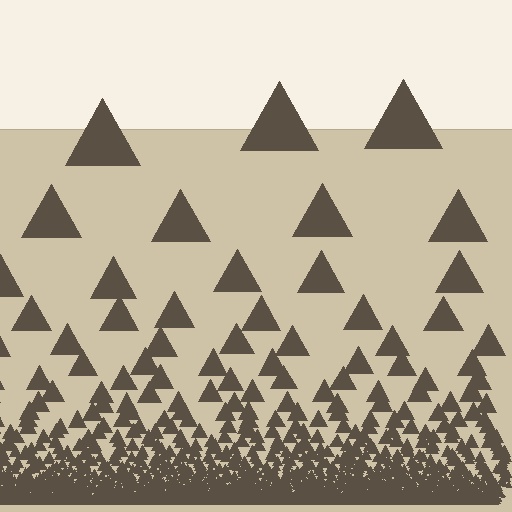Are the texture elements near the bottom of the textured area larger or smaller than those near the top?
Smaller. The gradient is inverted — elements near the bottom are smaller and denser.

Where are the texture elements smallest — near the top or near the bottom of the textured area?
Near the bottom.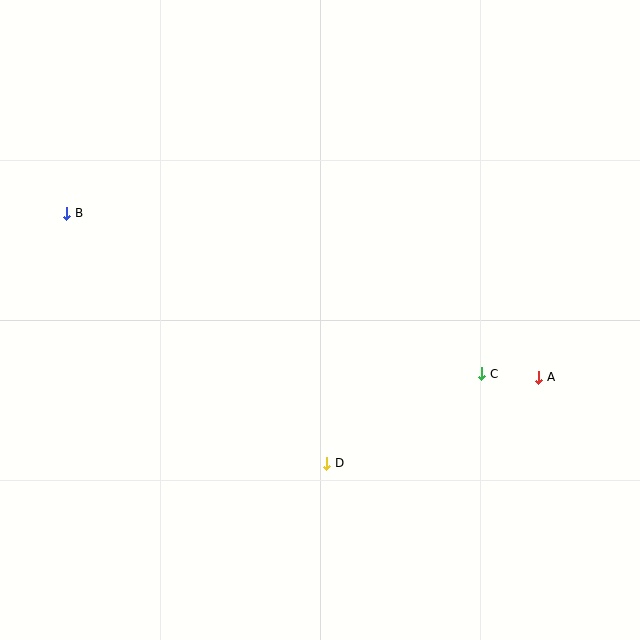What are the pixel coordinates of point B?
Point B is at (67, 213).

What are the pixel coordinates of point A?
Point A is at (538, 377).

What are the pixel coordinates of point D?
Point D is at (327, 463).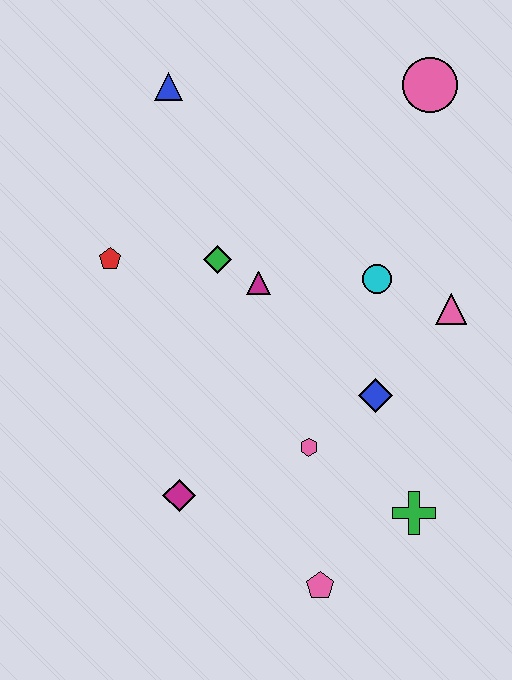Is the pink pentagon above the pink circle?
No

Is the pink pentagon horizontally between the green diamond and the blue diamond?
Yes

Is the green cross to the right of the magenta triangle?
Yes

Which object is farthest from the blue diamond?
The blue triangle is farthest from the blue diamond.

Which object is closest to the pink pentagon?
The green cross is closest to the pink pentagon.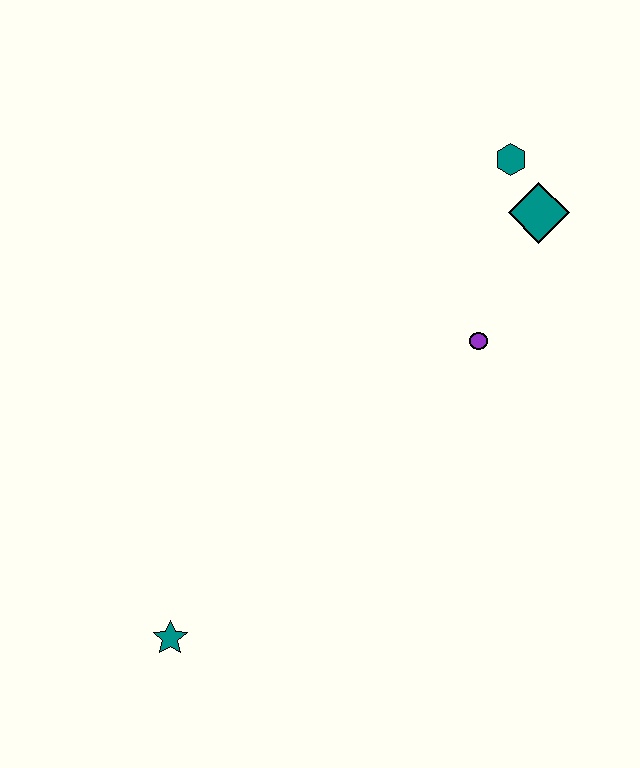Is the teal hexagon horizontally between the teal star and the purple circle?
No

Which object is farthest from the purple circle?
The teal star is farthest from the purple circle.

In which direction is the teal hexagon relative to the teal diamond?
The teal hexagon is above the teal diamond.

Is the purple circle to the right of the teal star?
Yes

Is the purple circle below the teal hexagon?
Yes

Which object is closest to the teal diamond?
The teal hexagon is closest to the teal diamond.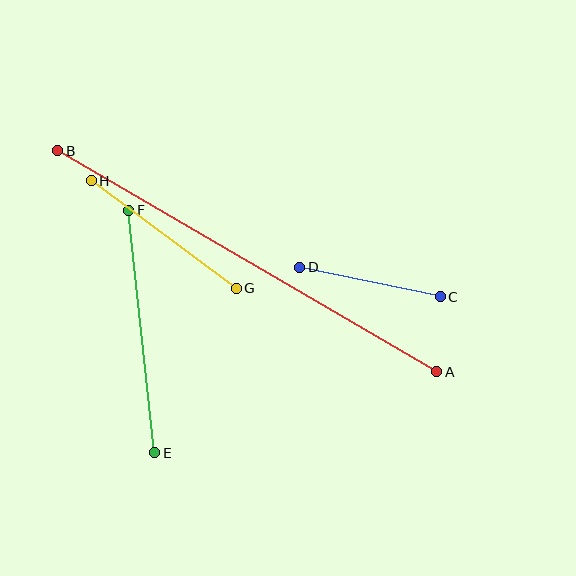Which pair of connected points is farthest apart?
Points A and B are farthest apart.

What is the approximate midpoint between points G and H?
The midpoint is at approximately (164, 235) pixels.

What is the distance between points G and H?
The distance is approximately 181 pixels.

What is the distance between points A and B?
The distance is approximately 439 pixels.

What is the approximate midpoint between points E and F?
The midpoint is at approximately (142, 332) pixels.